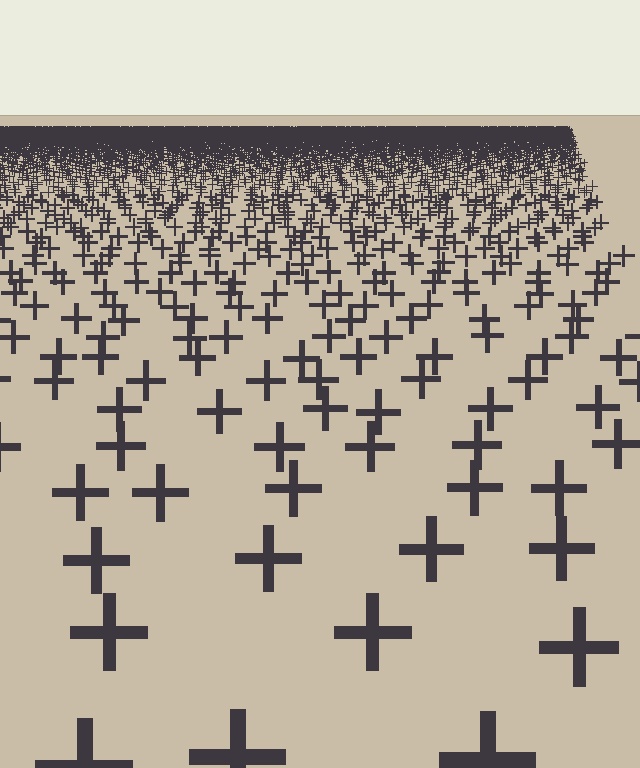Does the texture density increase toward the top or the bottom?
Density increases toward the top.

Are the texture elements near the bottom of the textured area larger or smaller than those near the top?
Larger. Near the bottom, elements are closer to the viewer and appear at a bigger on-screen size.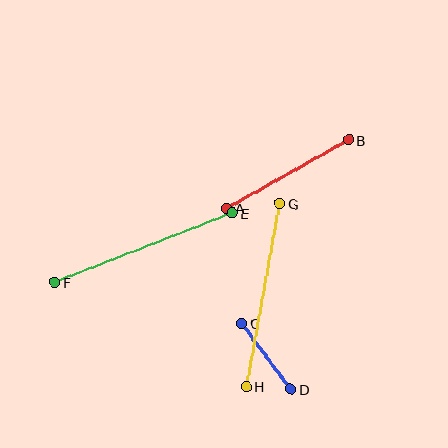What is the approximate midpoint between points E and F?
The midpoint is at approximately (143, 248) pixels.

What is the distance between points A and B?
The distance is approximately 140 pixels.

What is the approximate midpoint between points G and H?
The midpoint is at approximately (263, 295) pixels.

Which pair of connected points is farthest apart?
Points E and F are farthest apart.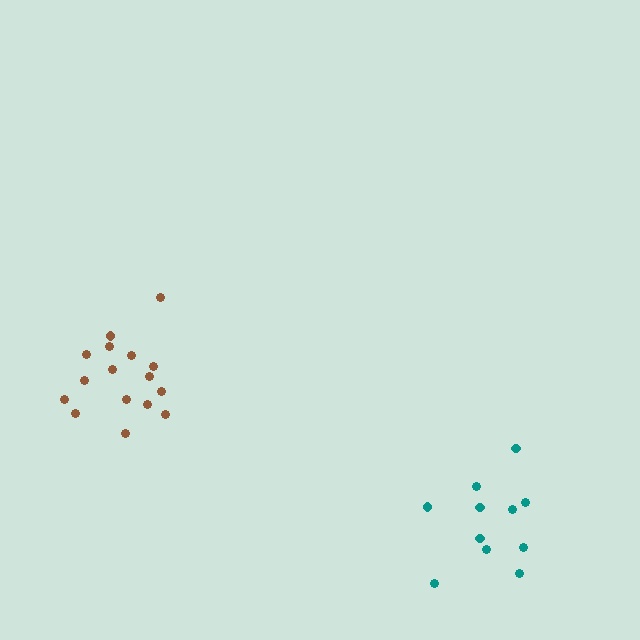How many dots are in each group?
Group 1: 11 dots, Group 2: 16 dots (27 total).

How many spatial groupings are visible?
There are 2 spatial groupings.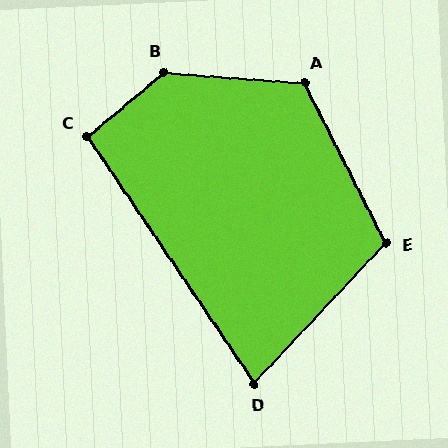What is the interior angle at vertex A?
Approximately 121 degrees (obtuse).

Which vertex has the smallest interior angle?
D, at approximately 77 degrees.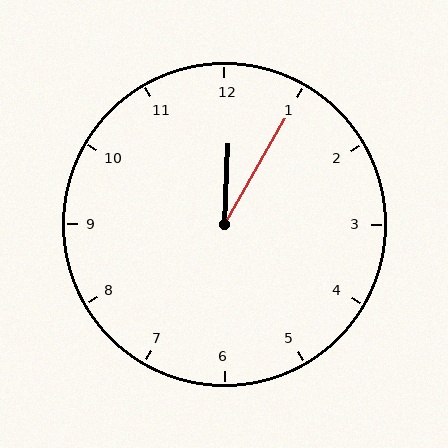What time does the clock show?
12:05.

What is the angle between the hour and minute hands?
Approximately 28 degrees.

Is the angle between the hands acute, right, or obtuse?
It is acute.